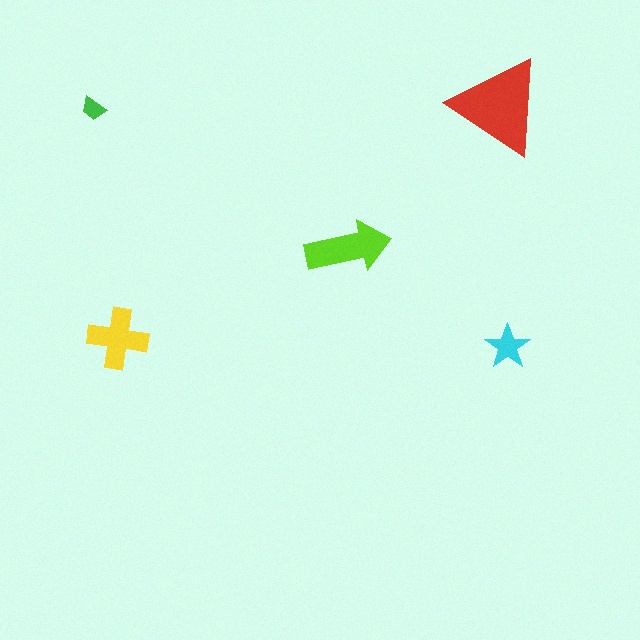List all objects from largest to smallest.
The red triangle, the lime arrow, the yellow cross, the cyan star, the green trapezoid.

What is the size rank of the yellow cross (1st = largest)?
3rd.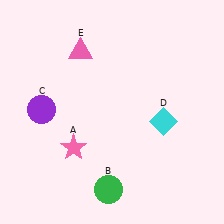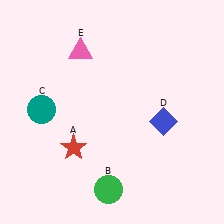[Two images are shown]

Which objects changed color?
A changed from pink to red. C changed from purple to teal. D changed from cyan to blue.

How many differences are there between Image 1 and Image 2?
There are 3 differences between the two images.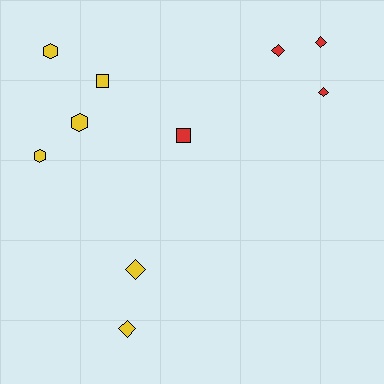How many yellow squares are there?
There is 1 yellow square.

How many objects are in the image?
There are 10 objects.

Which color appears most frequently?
Yellow, with 6 objects.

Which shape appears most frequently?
Diamond, with 5 objects.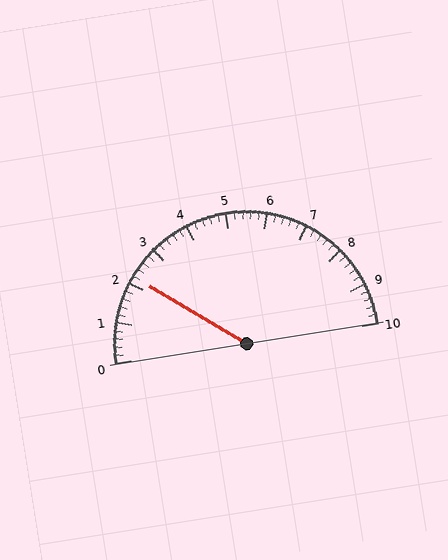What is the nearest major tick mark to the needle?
The nearest major tick mark is 2.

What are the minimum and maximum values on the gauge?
The gauge ranges from 0 to 10.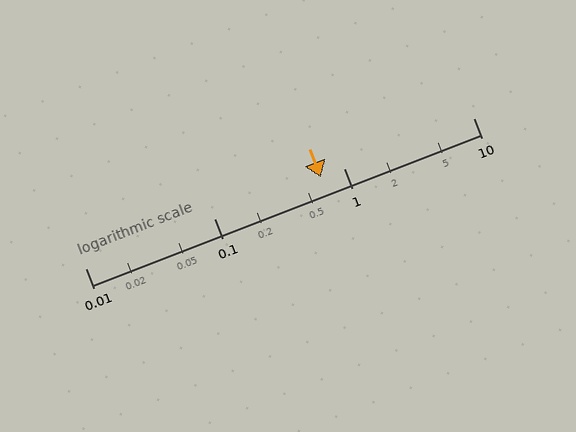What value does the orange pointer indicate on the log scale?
The pointer indicates approximately 0.66.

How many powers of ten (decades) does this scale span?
The scale spans 3 decades, from 0.01 to 10.